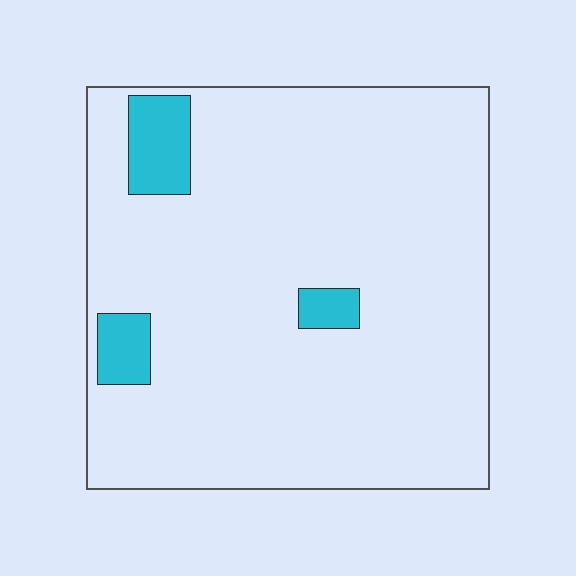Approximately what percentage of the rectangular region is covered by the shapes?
Approximately 10%.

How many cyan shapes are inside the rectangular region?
3.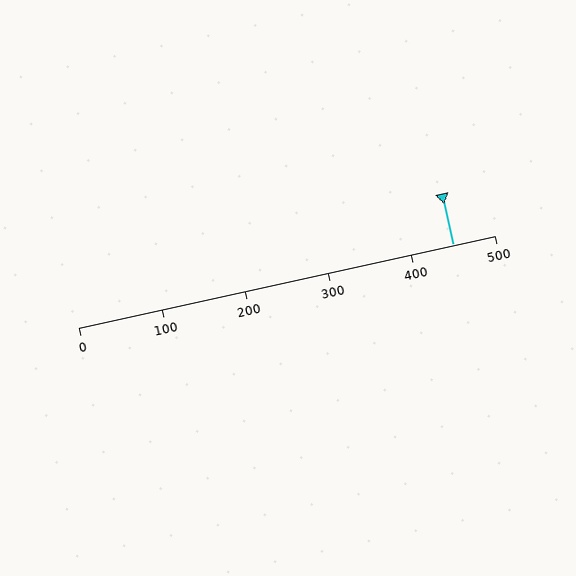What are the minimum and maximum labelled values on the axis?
The axis runs from 0 to 500.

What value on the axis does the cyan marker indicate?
The marker indicates approximately 450.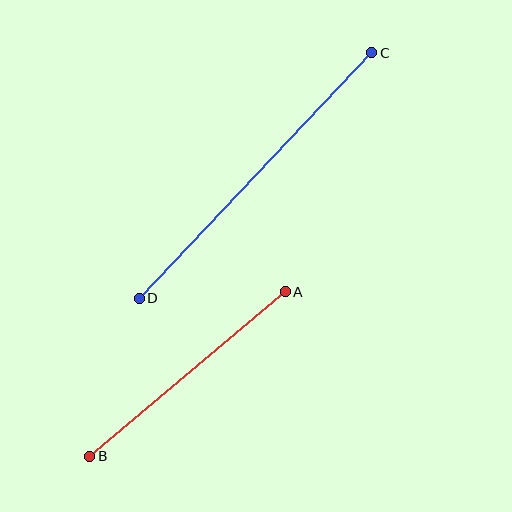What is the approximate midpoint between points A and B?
The midpoint is at approximately (187, 374) pixels.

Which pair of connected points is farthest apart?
Points C and D are farthest apart.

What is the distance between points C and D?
The distance is approximately 338 pixels.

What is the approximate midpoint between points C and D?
The midpoint is at approximately (256, 176) pixels.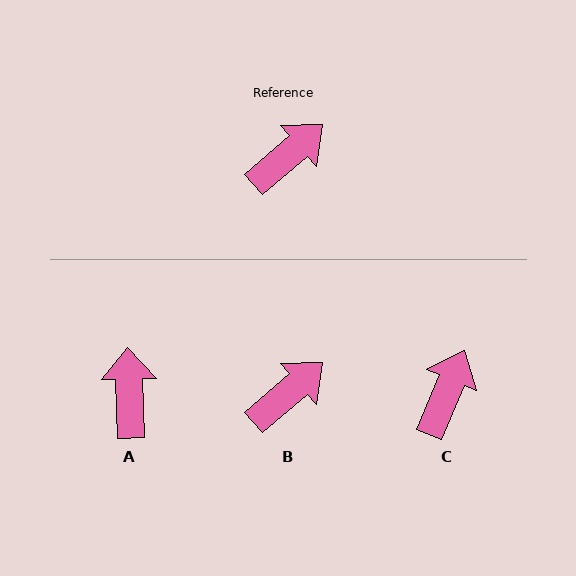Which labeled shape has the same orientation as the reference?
B.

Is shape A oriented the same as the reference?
No, it is off by about 51 degrees.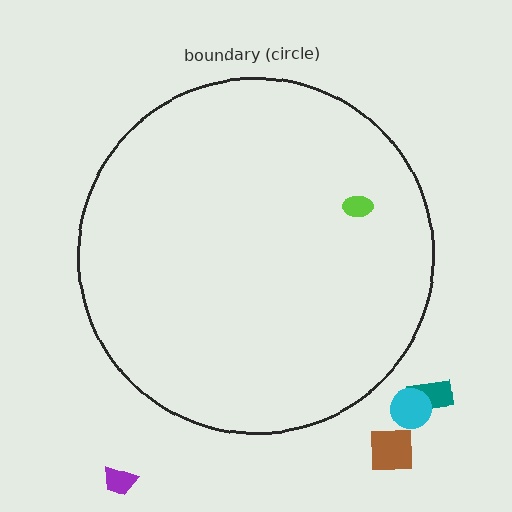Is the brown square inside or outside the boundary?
Outside.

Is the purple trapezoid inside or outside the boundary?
Outside.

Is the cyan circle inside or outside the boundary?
Outside.